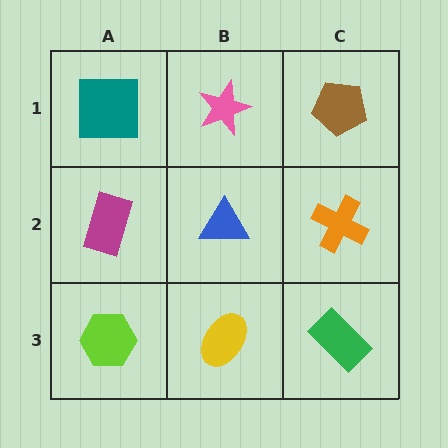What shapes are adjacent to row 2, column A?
A teal square (row 1, column A), a lime hexagon (row 3, column A), a blue triangle (row 2, column B).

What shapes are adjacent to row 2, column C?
A brown pentagon (row 1, column C), a green rectangle (row 3, column C), a blue triangle (row 2, column B).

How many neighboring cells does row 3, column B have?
3.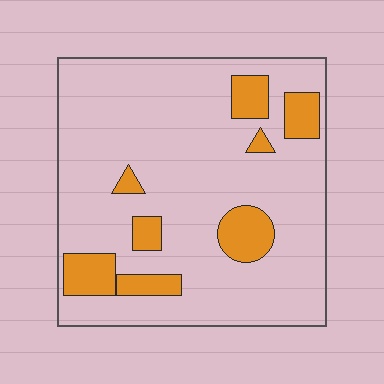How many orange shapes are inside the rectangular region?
8.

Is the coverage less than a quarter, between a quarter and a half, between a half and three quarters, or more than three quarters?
Less than a quarter.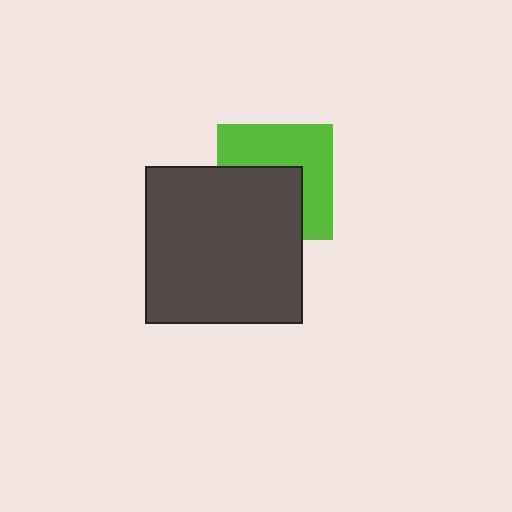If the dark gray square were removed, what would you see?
You would see the complete lime square.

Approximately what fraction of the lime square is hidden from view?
Roughly 47% of the lime square is hidden behind the dark gray square.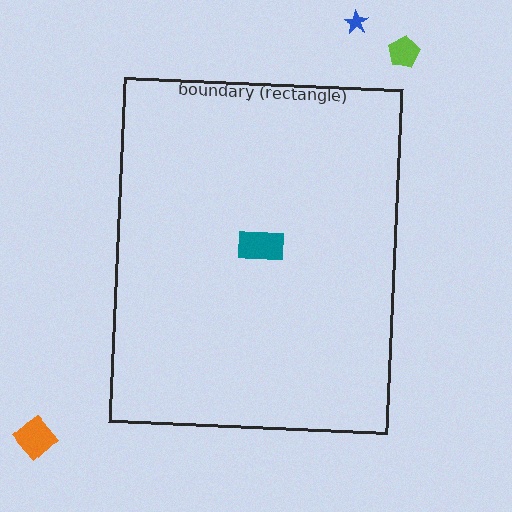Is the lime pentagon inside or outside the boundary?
Outside.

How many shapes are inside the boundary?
1 inside, 3 outside.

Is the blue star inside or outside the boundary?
Outside.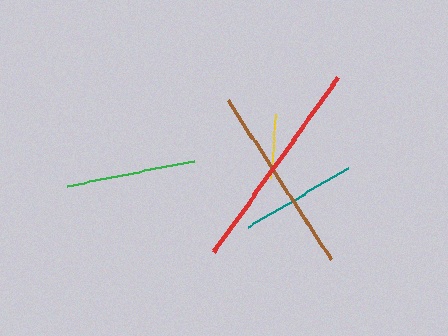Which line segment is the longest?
The red line is the longest at approximately 216 pixels.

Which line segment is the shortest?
The yellow line is the shortest at approximately 64 pixels.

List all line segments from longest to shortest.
From longest to shortest: red, brown, green, teal, yellow.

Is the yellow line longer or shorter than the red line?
The red line is longer than the yellow line.